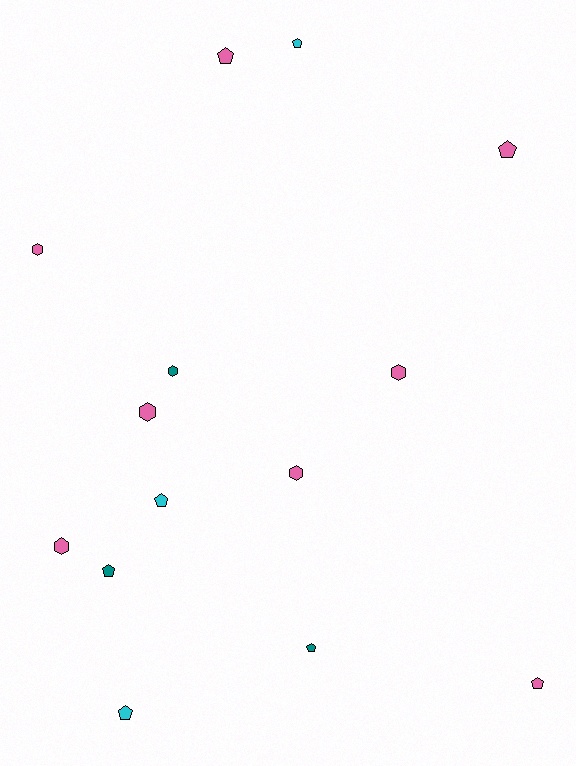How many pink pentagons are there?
There are 3 pink pentagons.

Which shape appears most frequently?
Pentagon, with 8 objects.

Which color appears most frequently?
Pink, with 8 objects.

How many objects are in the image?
There are 14 objects.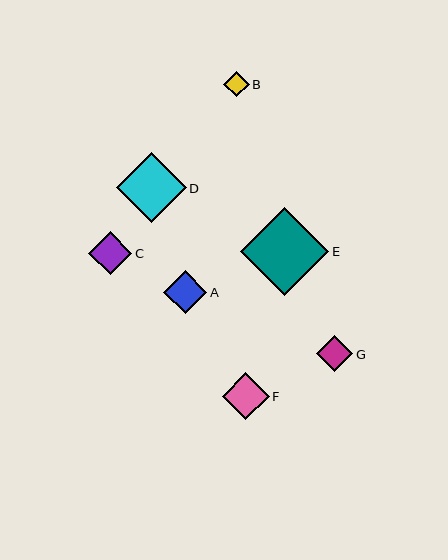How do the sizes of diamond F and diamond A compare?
Diamond F and diamond A are approximately the same size.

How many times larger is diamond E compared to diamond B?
Diamond E is approximately 3.4 times the size of diamond B.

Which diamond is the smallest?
Diamond B is the smallest with a size of approximately 26 pixels.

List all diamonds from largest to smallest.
From largest to smallest: E, D, F, A, C, G, B.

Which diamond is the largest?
Diamond E is the largest with a size of approximately 88 pixels.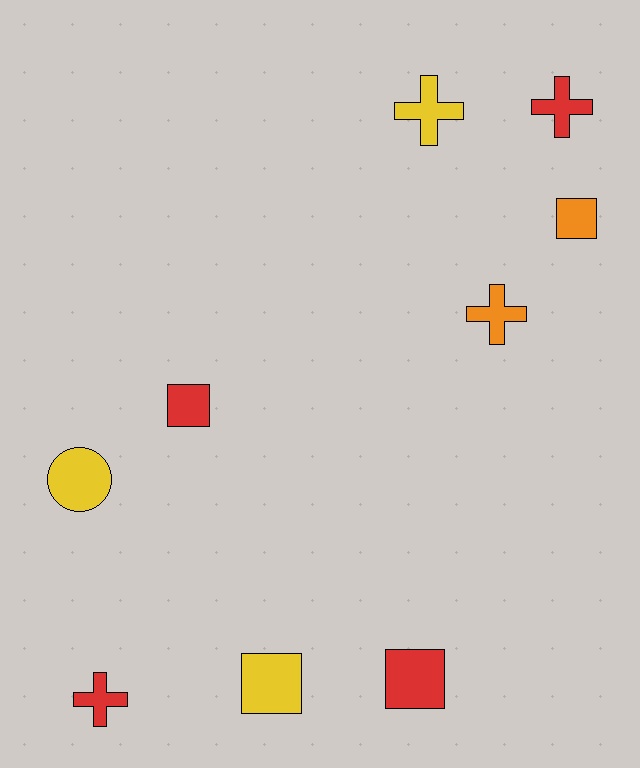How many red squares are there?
There are 2 red squares.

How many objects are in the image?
There are 9 objects.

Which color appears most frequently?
Red, with 4 objects.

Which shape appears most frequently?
Square, with 4 objects.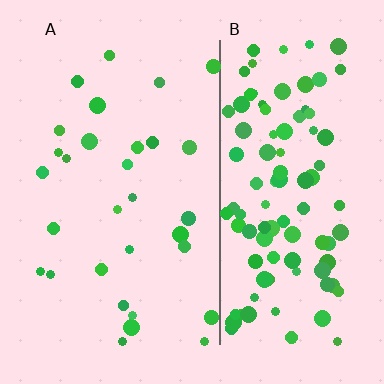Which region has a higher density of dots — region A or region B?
B (the right).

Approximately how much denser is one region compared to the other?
Approximately 3.6× — region B over region A.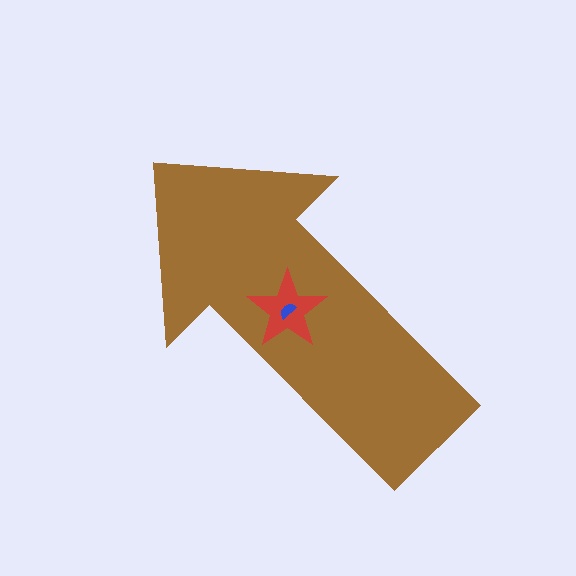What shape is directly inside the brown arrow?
The red star.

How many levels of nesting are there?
3.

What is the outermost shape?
The brown arrow.